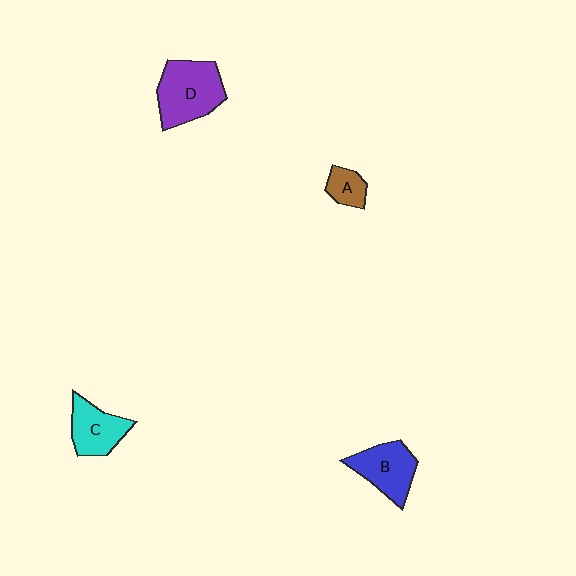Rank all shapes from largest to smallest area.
From largest to smallest: D (purple), B (blue), C (cyan), A (brown).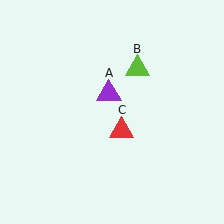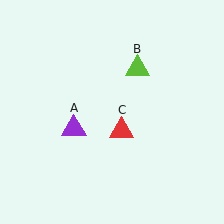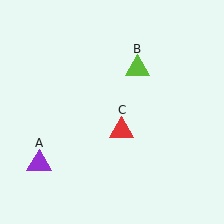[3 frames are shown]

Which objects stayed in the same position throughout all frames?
Lime triangle (object B) and red triangle (object C) remained stationary.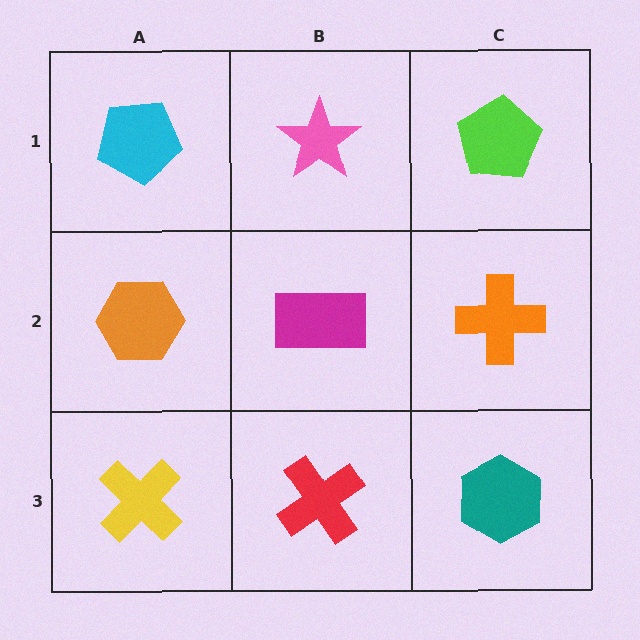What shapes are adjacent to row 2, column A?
A cyan pentagon (row 1, column A), a yellow cross (row 3, column A), a magenta rectangle (row 2, column B).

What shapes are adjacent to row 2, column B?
A pink star (row 1, column B), a red cross (row 3, column B), an orange hexagon (row 2, column A), an orange cross (row 2, column C).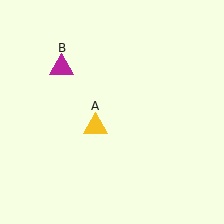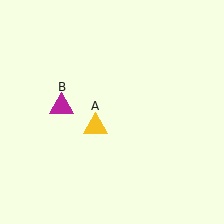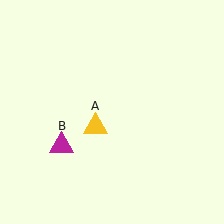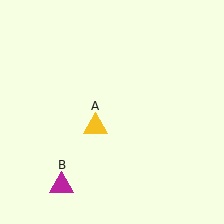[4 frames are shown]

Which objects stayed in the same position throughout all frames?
Yellow triangle (object A) remained stationary.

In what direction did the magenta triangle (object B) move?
The magenta triangle (object B) moved down.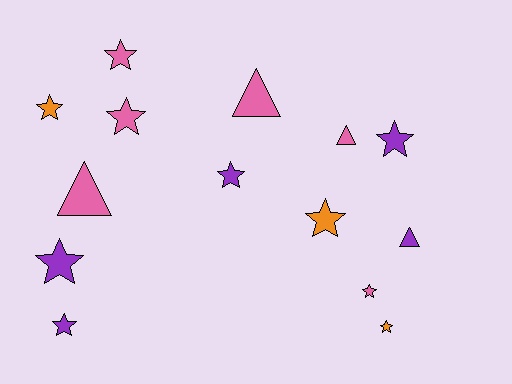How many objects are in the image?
There are 14 objects.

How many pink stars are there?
There are 3 pink stars.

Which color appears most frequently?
Pink, with 6 objects.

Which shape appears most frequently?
Star, with 10 objects.